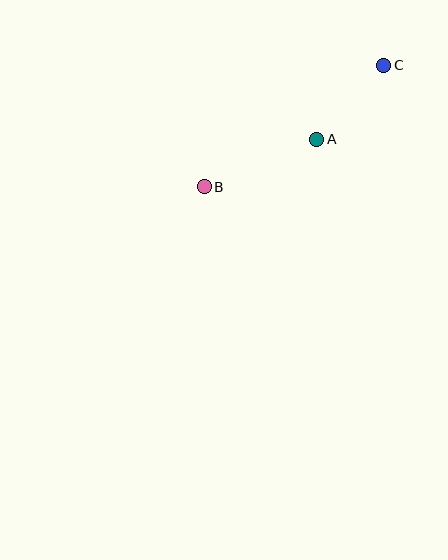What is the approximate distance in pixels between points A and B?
The distance between A and B is approximately 123 pixels.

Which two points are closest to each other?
Points A and C are closest to each other.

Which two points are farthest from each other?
Points B and C are farthest from each other.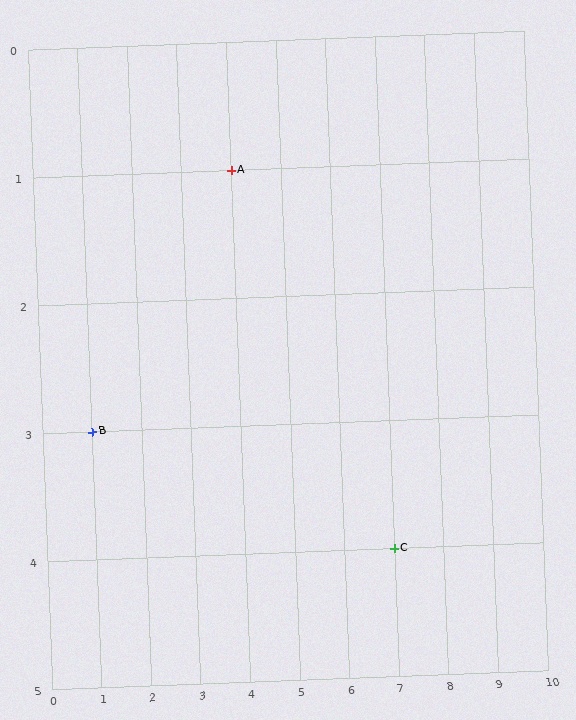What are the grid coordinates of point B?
Point B is at grid coordinates (1, 3).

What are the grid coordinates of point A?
Point A is at grid coordinates (4, 1).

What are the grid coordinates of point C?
Point C is at grid coordinates (7, 4).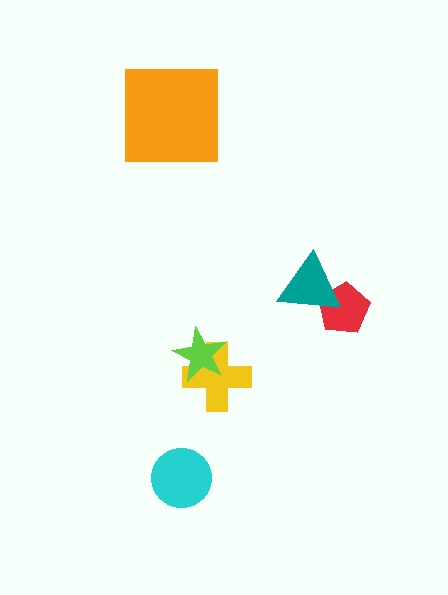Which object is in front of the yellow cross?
The lime star is in front of the yellow cross.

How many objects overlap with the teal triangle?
1 object overlaps with the teal triangle.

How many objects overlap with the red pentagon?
1 object overlaps with the red pentagon.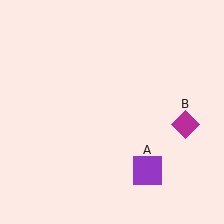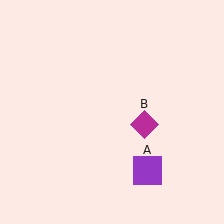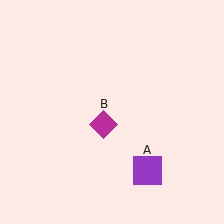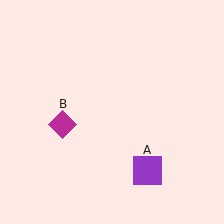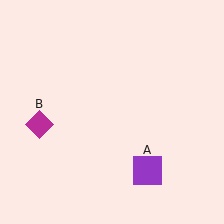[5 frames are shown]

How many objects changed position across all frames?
1 object changed position: magenta diamond (object B).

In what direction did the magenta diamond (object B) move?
The magenta diamond (object B) moved left.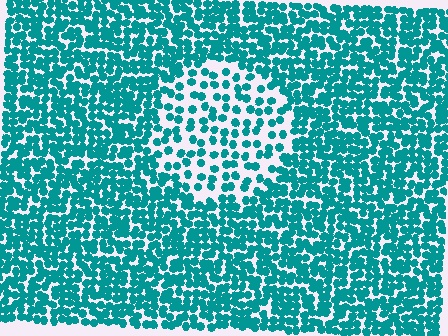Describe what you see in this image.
The image contains small teal elements arranged at two different densities. A circle-shaped region is visible where the elements are less densely packed than the surrounding area.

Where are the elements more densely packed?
The elements are more densely packed outside the circle boundary.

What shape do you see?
I see a circle.